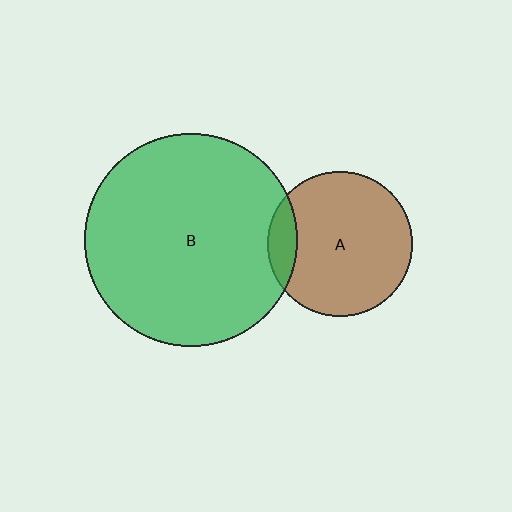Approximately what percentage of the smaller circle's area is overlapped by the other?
Approximately 10%.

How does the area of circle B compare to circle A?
Approximately 2.2 times.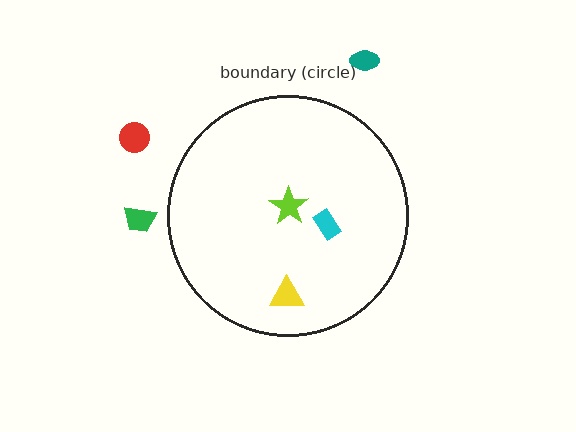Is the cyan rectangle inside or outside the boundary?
Inside.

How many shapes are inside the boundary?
3 inside, 3 outside.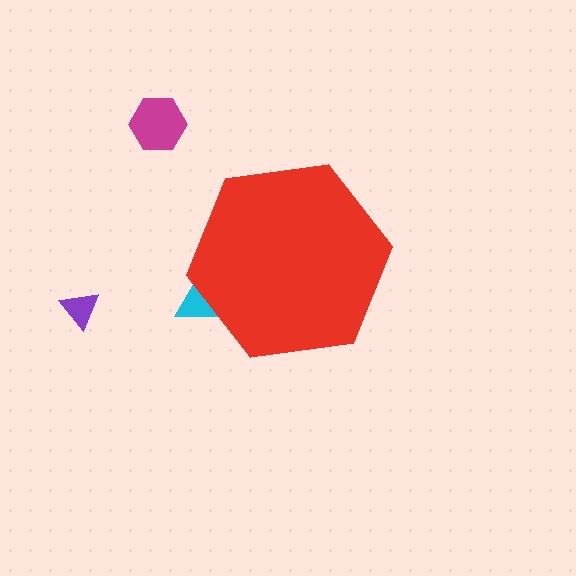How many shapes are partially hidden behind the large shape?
1 shape is partially hidden.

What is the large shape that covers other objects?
A red hexagon.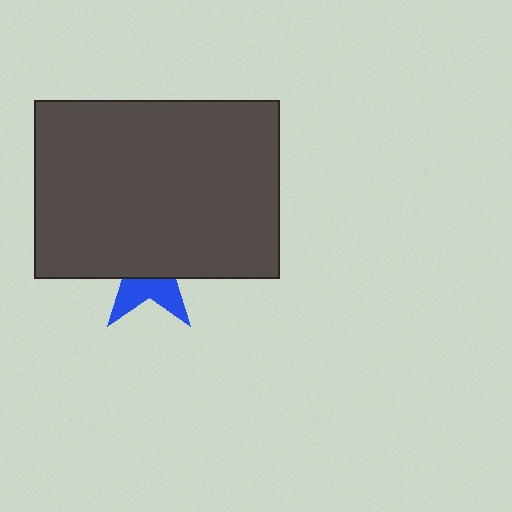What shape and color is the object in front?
The object in front is a dark gray rectangle.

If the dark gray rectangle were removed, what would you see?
You would see the complete blue star.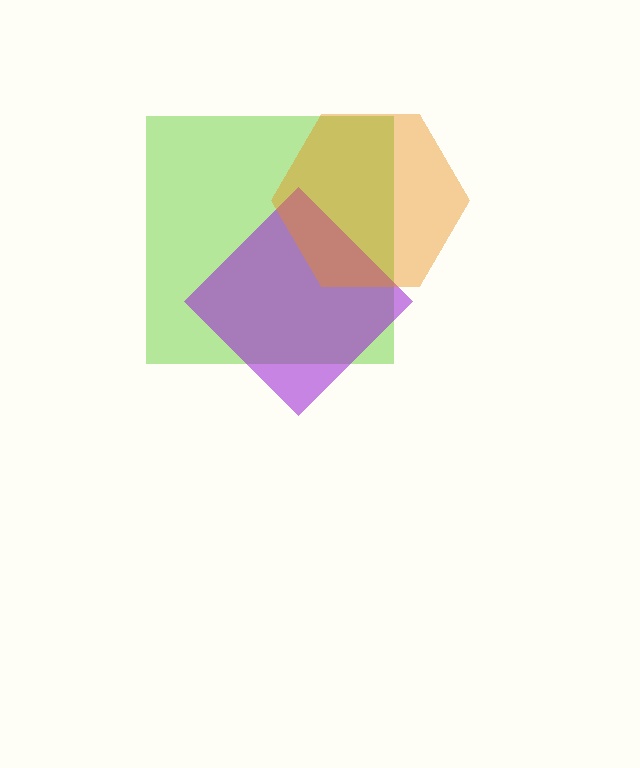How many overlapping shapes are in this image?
There are 3 overlapping shapes in the image.